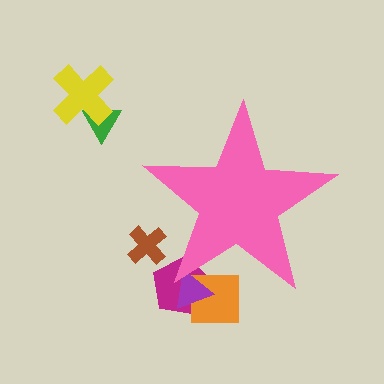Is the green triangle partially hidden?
No, the green triangle is fully visible.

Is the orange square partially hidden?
Yes, the orange square is partially hidden behind the pink star.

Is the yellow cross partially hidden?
No, the yellow cross is fully visible.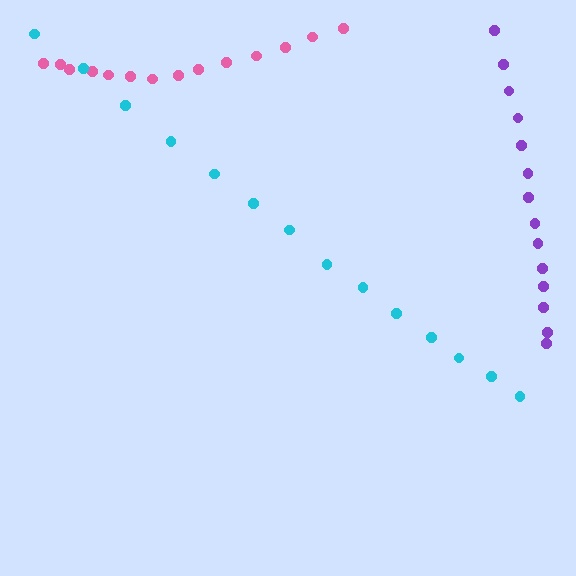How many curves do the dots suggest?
There are 3 distinct paths.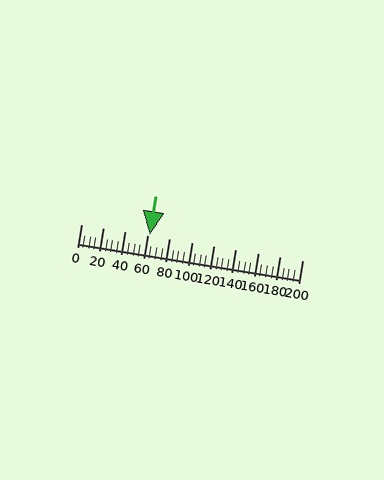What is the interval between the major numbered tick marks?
The major tick marks are spaced 20 units apart.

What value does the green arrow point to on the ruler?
The green arrow points to approximately 62.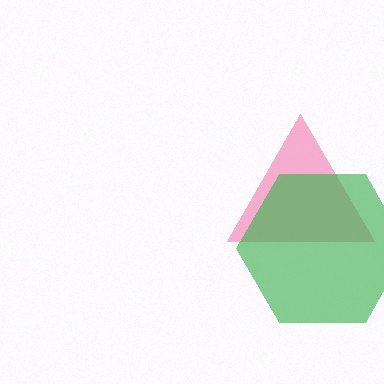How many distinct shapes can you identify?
There are 2 distinct shapes: a pink triangle, a green hexagon.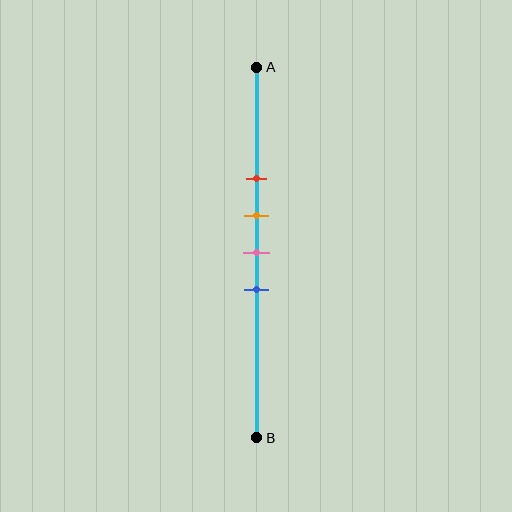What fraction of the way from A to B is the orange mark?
The orange mark is approximately 40% (0.4) of the way from A to B.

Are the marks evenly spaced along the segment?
Yes, the marks are approximately evenly spaced.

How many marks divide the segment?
There are 4 marks dividing the segment.